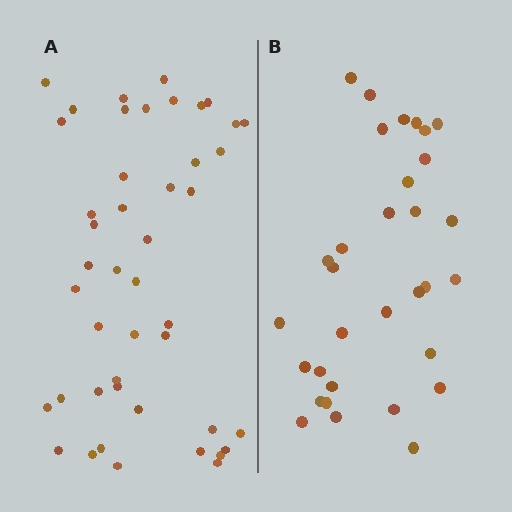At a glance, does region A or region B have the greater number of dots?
Region A (the left region) has more dots.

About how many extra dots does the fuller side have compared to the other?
Region A has approximately 15 more dots than region B.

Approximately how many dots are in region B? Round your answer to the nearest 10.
About 30 dots. (The exact count is 32, which rounds to 30.)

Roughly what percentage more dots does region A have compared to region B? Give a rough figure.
About 40% more.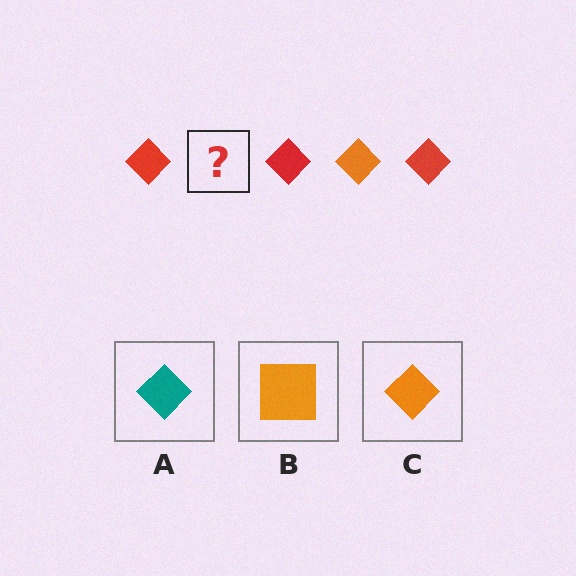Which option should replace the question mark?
Option C.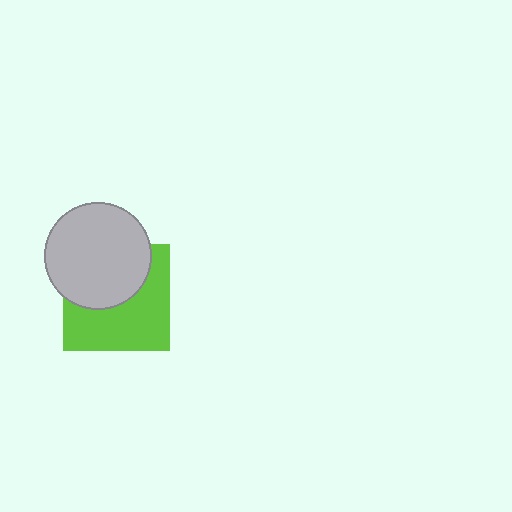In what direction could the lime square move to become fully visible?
The lime square could move down. That would shift it out from behind the light gray circle entirely.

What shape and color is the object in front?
The object in front is a light gray circle.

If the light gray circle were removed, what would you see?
You would see the complete lime square.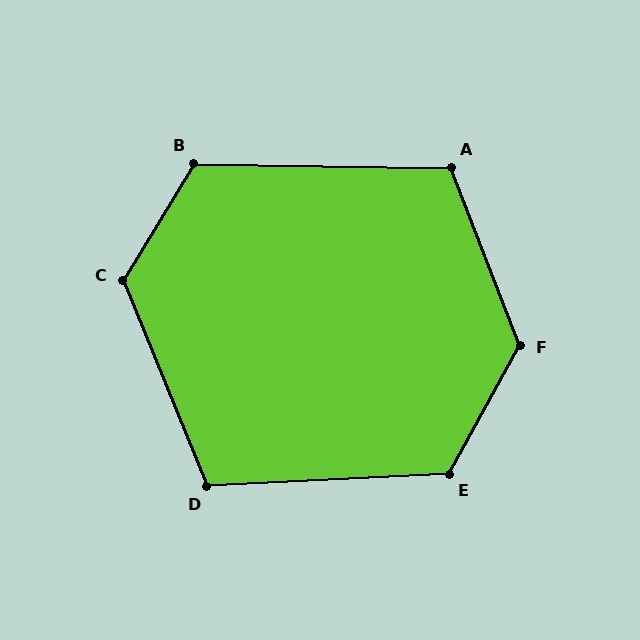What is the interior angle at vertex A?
Approximately 112 degrees (obtuse).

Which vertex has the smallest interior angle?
D, at approximately 109 degrees.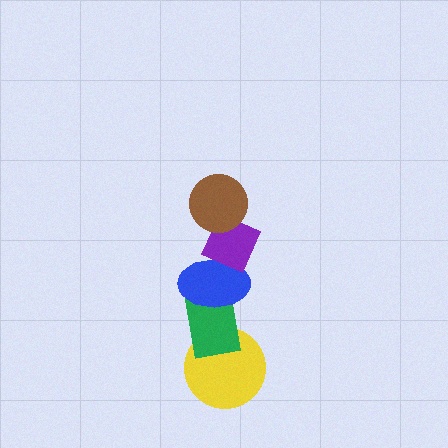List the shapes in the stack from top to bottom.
From top to bottom: the brown circle, the purple diamond, the blue ellipse, the green rectangle, the yellow circle.